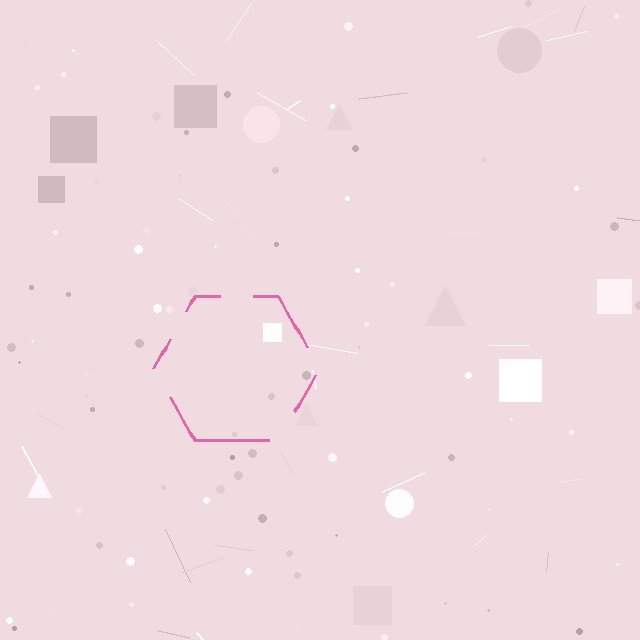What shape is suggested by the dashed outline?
The dashed outline suggests a hexagon.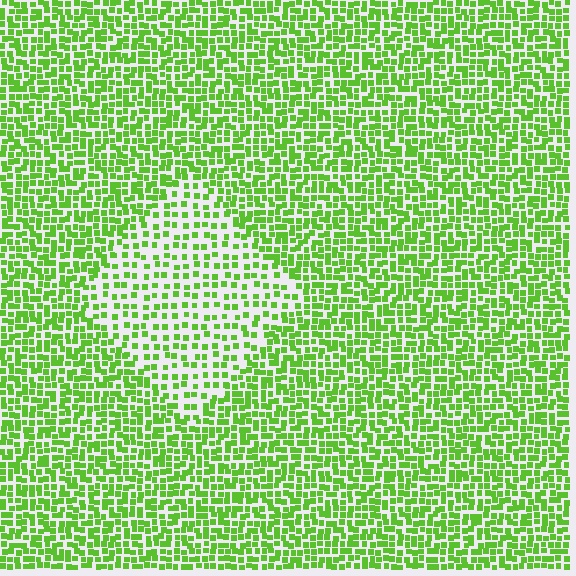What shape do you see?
I see a diamond.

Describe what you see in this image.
The image contains small lime elements arranged at two different densities. A diamond-shaped region is visible where the elements are less densely packed than the surrounding area.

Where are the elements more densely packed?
The elements are more densely packed outside the diamond boundary.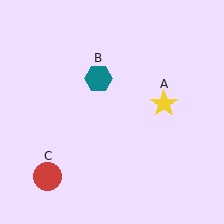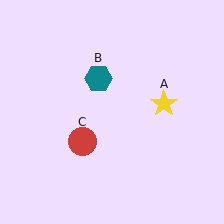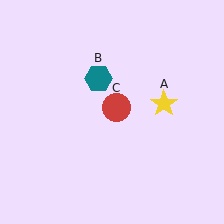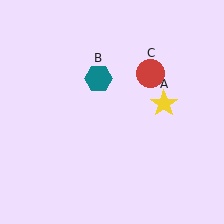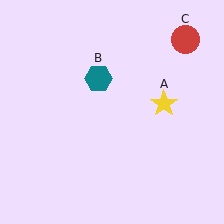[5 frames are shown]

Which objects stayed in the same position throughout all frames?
Yellow star (object A) and teal hexagon (object B) remained stationary.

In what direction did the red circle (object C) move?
The red circle (object C) moved up and to the right.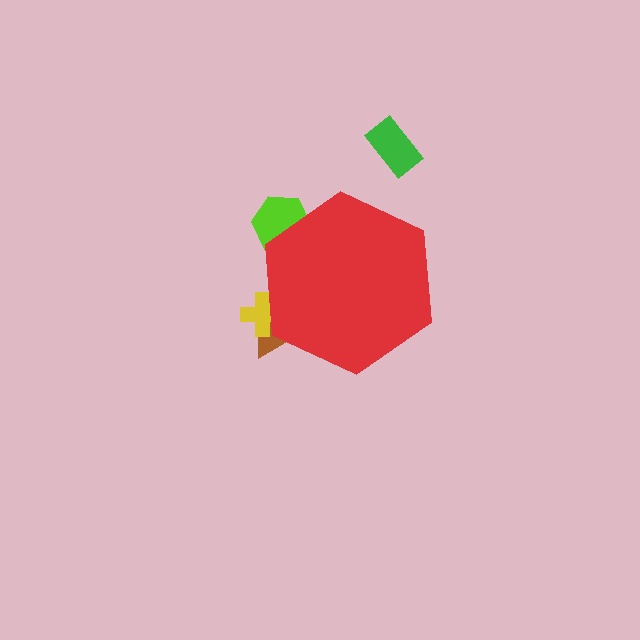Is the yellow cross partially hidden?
Yes, the yellow cross is partially hidden behind the red hexagon.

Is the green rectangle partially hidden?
No, the green rectangle is fully visible.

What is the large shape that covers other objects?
A red hexagon.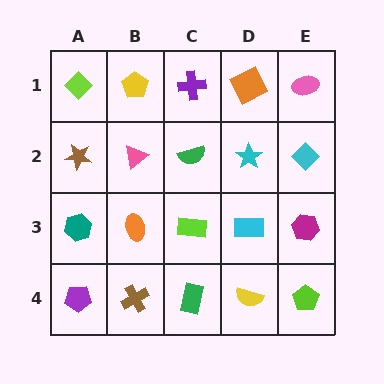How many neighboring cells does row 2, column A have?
3.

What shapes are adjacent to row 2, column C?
A purple cross (row 1, column C), a lime rectangle (row 3, column C), a pink triangle (row 2, column B), a cyan star (row 2, column D).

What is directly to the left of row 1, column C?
A yellow pentagon.